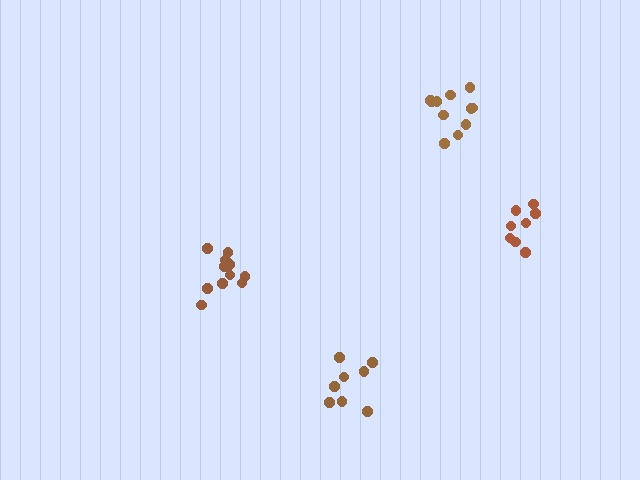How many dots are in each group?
Group 1: 11 dots, Group 2: 11 dots, Group 3: 8 dots, Group 4: 8 dots (38 total).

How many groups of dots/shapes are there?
There are 4 groups.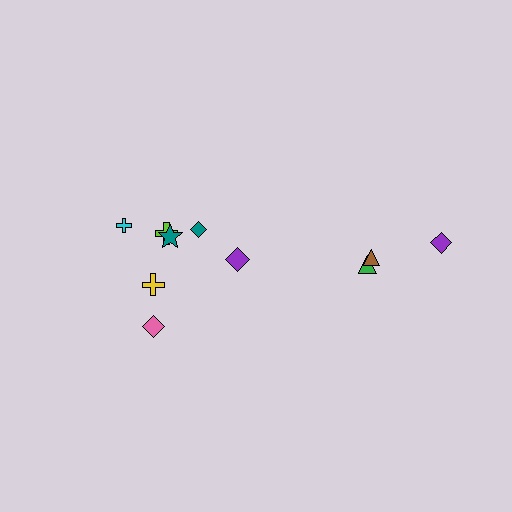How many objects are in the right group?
There are 3 objects.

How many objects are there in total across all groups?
There are 10 objects.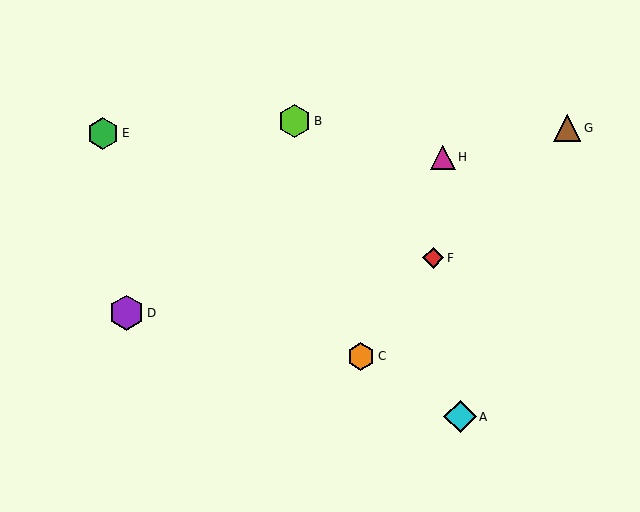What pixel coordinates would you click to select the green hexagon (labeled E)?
Click at (103, 133) to select the green hexagon E.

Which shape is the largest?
The purple hexagon (labeled D) is the largest.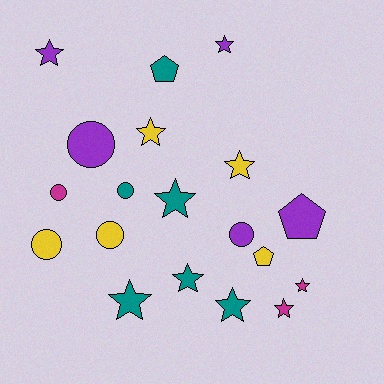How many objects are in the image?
There are 19 objects.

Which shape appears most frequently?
Star, with 10 objects.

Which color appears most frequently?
Teal, with 6 objects.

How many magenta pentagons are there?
There are no magenta pentagons.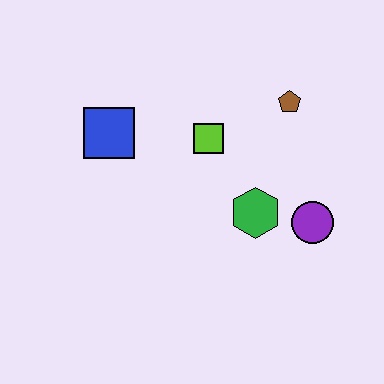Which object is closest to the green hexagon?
The purple circle is closest to the green hexagon.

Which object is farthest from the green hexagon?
The blue square is farthest from the green hexagon.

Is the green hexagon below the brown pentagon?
Yes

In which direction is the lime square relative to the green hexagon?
The lime square is above the green hexagon.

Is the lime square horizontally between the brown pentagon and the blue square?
Yes